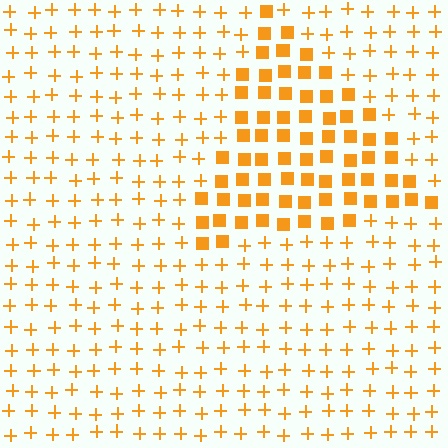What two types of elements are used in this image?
The image uses squares inside the triangle region and plus signs outside it.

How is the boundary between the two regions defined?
The boundary is defined by a change in element shape: squares inside vs. plus signs outside. All elements share the same color and spacing.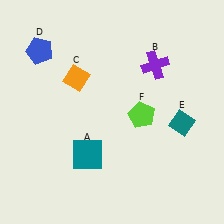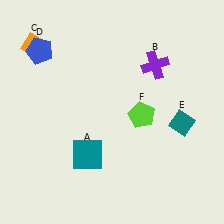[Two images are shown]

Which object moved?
The orange diamond (C) moved left.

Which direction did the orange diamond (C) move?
The orange diamond (C) moved left.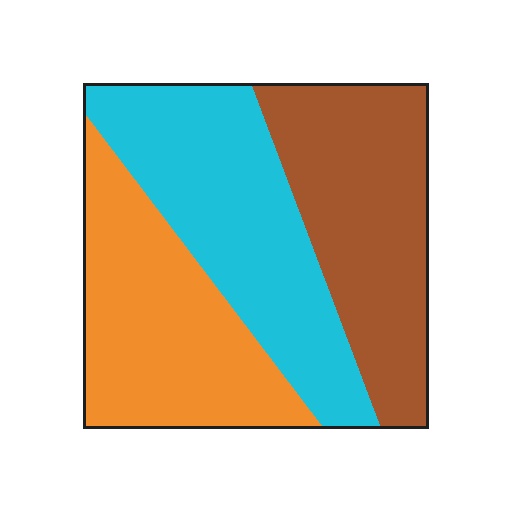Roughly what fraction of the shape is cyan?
Cyan covers around 35% of the shape.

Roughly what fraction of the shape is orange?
Orange covers around 30% of the shape.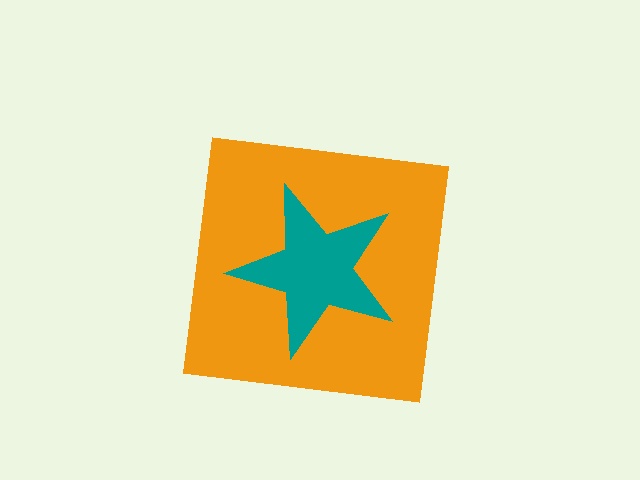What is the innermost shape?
The teal star.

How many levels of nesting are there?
2.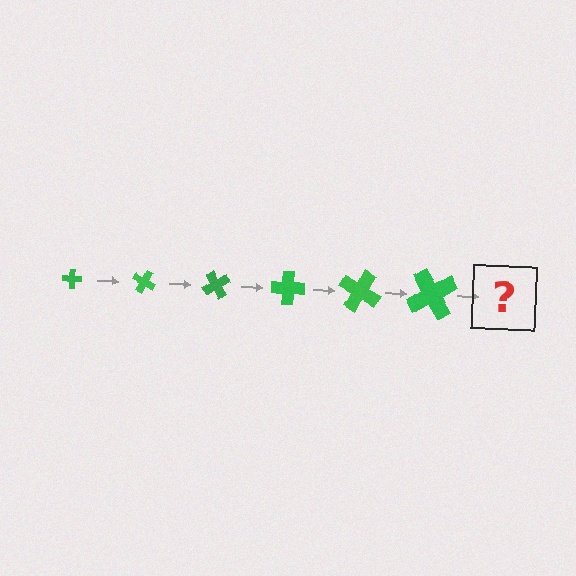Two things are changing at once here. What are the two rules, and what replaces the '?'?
The two rules are that the cross grows larger each step and it rotates 30 degrees each step. The '?' should be a cross, larger than the previous one and rotated 180 degrees from the start.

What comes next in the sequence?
The next element should be a cross, larger than the previous one and rotated 180 degrees from the start.